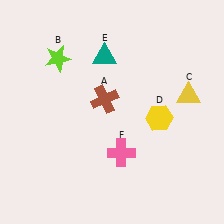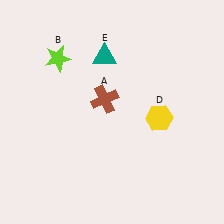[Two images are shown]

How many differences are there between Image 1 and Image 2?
There are 2 differences between the two images.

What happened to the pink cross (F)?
The pink cross (F) was removed in Image 2. It was in the bottom-right area of Image 1.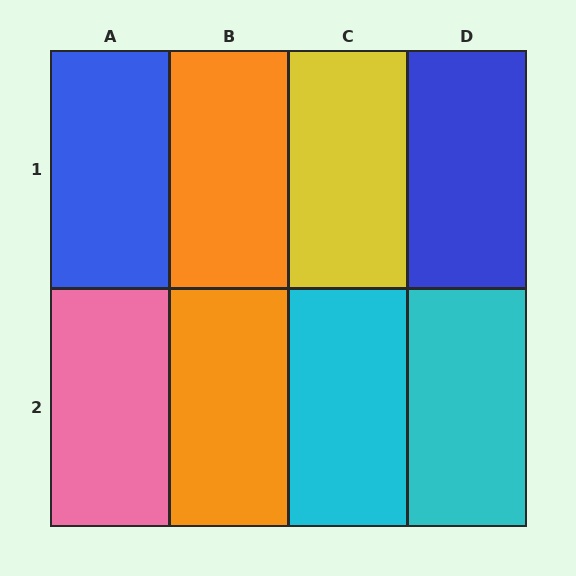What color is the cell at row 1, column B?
Orange.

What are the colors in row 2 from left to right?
Pink, orange, cyan, cyan.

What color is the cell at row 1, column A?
Blue.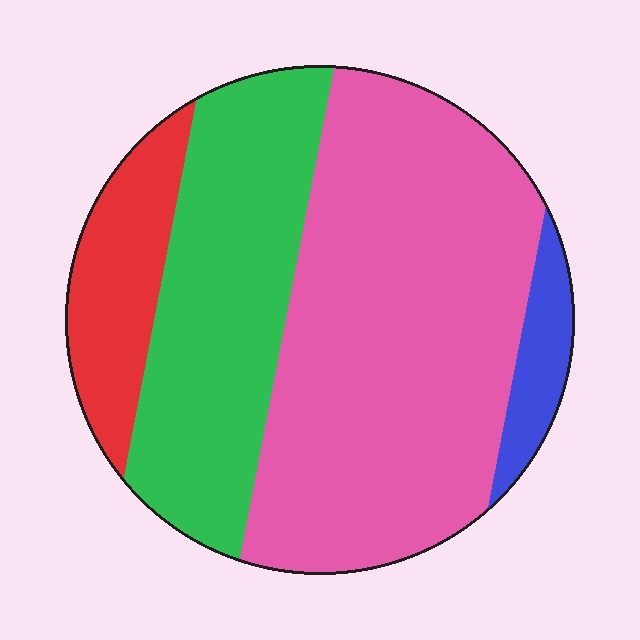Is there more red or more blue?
Red.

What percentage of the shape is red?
Red takes up about one eighth (1/8) of the shape.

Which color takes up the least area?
Blue, at roughly 5%.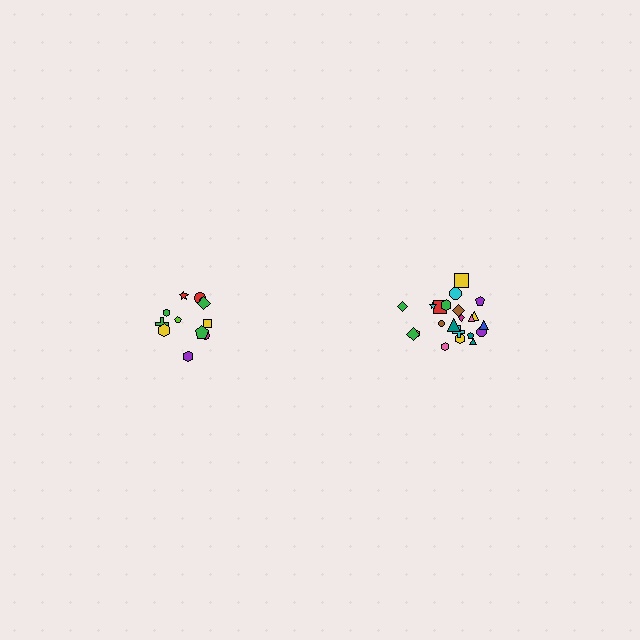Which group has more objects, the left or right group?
The right group.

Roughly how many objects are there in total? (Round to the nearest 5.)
Roughly 35 objects in total.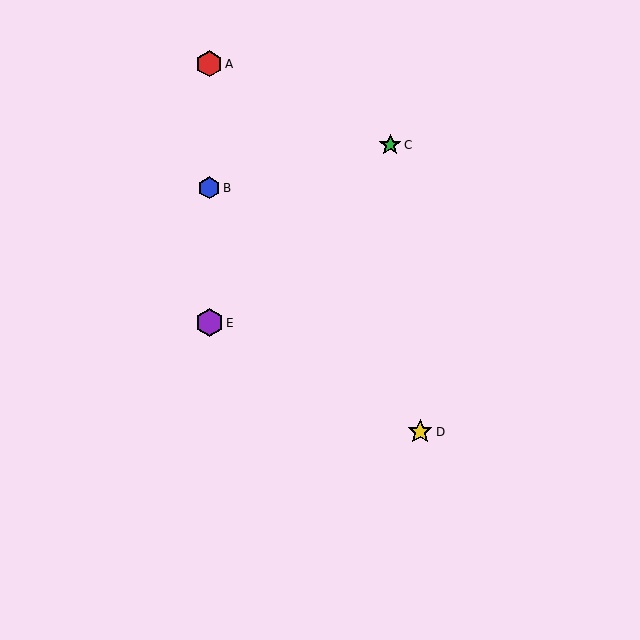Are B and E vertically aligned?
Yes, both are at x≈209.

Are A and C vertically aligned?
No, A is at x≈209 and C is at x≈390.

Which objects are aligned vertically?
Objects A, B, E are aligned vertically.